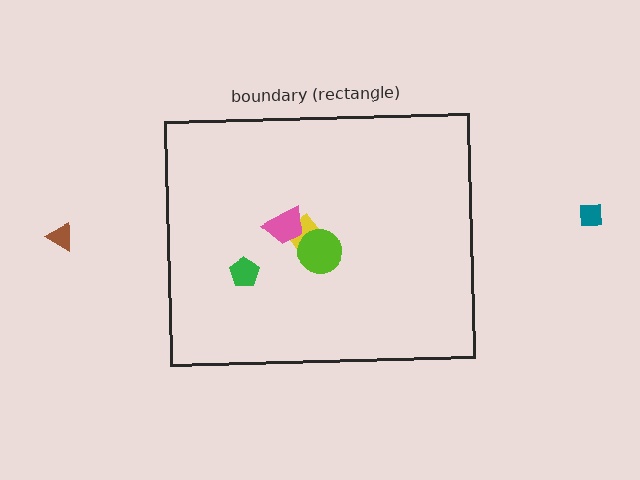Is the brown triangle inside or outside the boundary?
Outside.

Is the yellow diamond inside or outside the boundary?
Inside.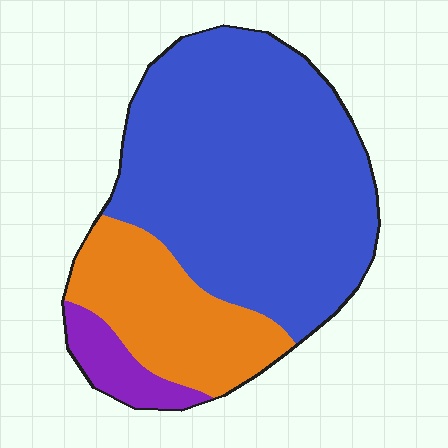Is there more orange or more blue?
Blue.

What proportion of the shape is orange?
Orange covers around 25% of the shape.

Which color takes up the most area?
Blue, at roughly 70%.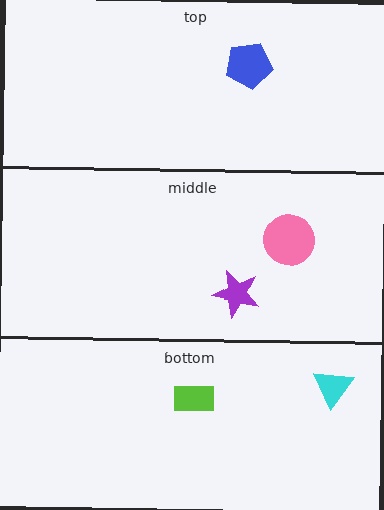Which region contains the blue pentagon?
The top region.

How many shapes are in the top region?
1.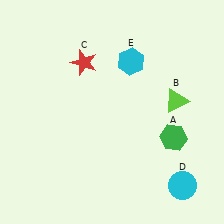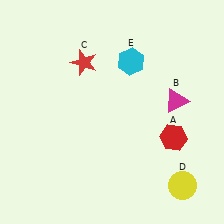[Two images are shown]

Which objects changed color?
A changed from green to red. B changed from lime to magenta. D changed from cyan to yellow.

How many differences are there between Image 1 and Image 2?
There are 3 differences between the two images.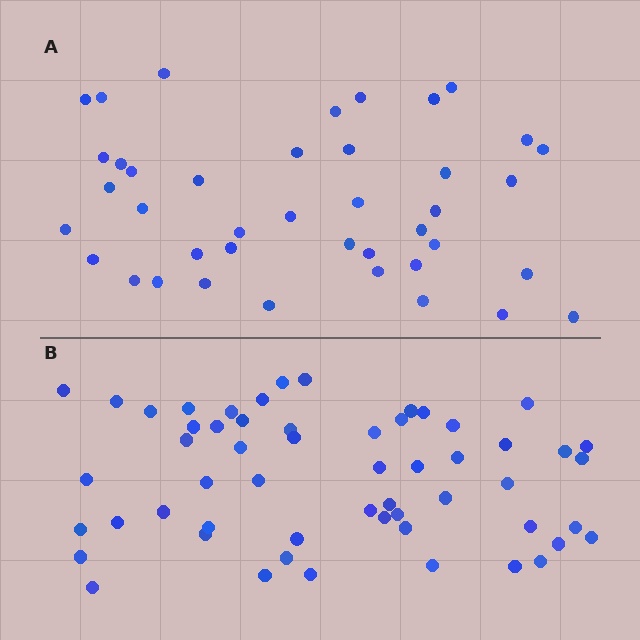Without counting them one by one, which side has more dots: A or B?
Region B (the bottom region) has more dots.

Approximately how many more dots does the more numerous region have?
Region B has approximately 15 more dots than region A.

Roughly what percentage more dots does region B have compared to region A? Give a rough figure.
About 35% more.